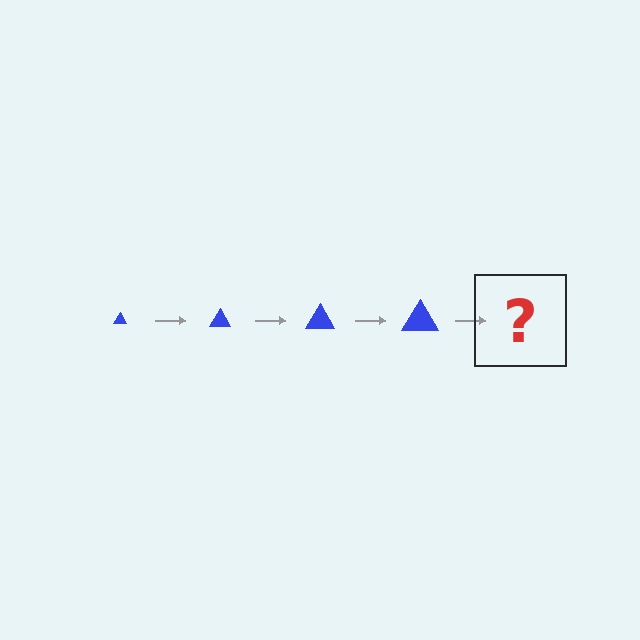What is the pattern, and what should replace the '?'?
The pattern is that the triangle gets progressively larger each step. The '?' should be a blue triangle, larger than the previous one.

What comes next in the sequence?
The next element should be a blue triangle, larger than the previous one.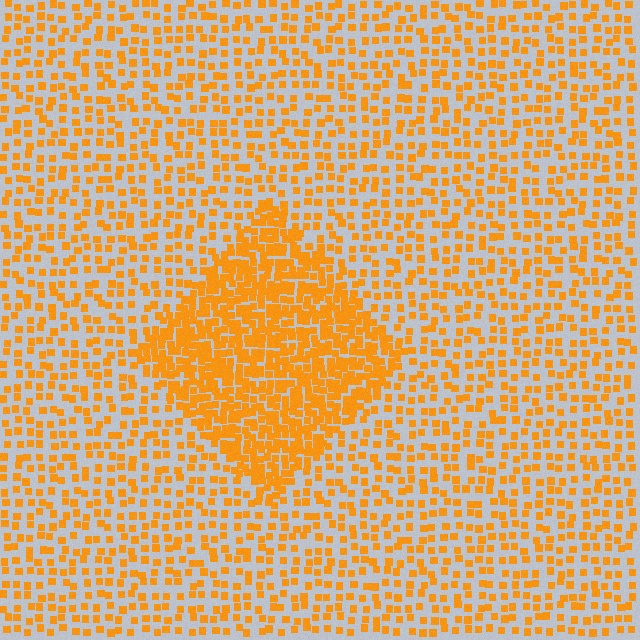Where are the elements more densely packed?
The elements are more densely packed inside the diamond boundary.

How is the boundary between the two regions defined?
The boundary is defined by a change in element density (approximately 2.3x ratio). All elements are the same color, size, and shape.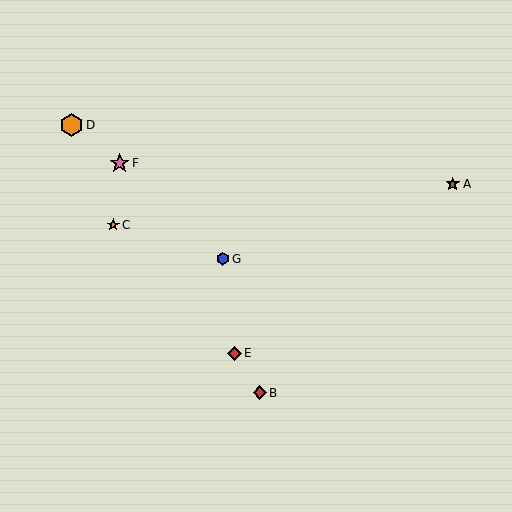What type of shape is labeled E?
Shape E is a red diamond.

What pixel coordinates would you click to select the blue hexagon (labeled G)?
Click at (223, 259) to select the blue hexagon G.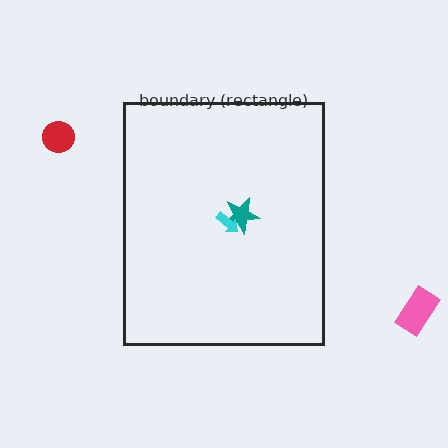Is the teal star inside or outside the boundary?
Inside.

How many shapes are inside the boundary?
2 inside, 2 outside.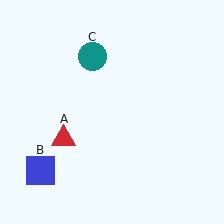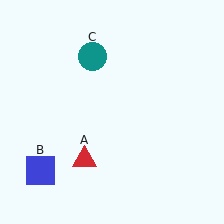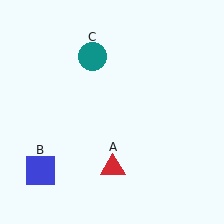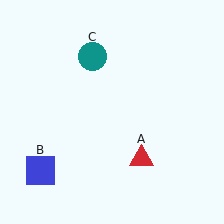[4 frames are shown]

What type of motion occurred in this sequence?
The red triangle (object A) rotated counterclockwise around the center of the scene.